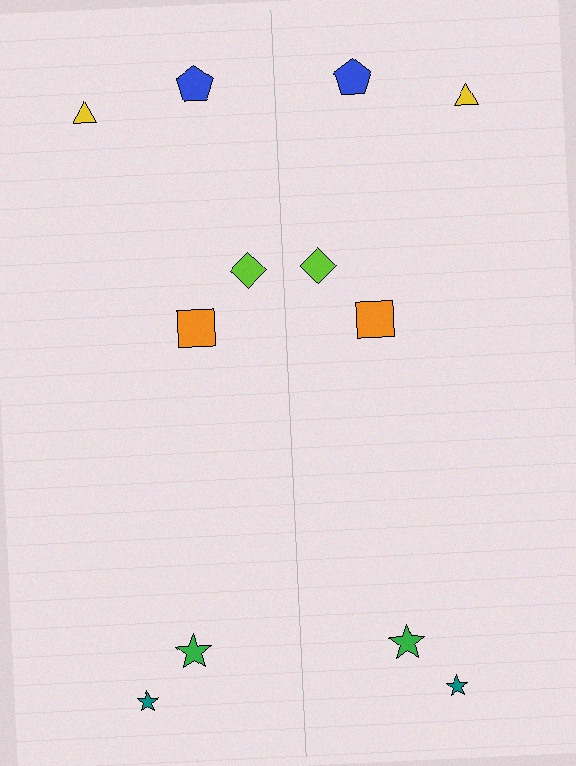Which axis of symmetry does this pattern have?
The pattern has a vertical axis of symmetry running through the center of the image.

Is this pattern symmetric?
Yes, this pattern has bilateral (reflection) symmetry.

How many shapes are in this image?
There are 12 shapes in this image.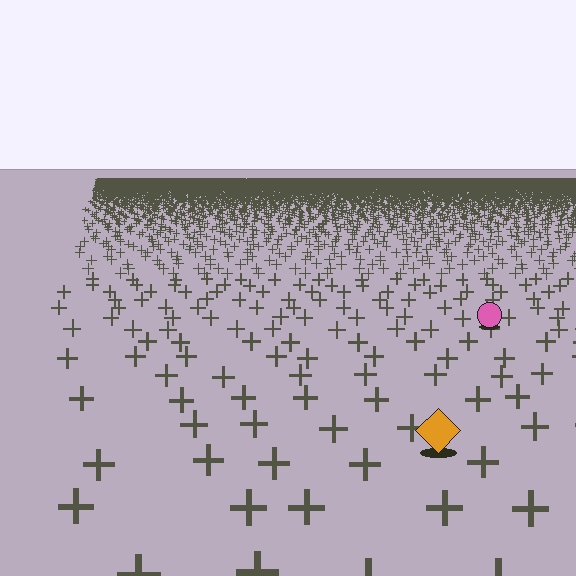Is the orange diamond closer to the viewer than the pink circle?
Yes. The orange diamond is closer — you can tell from the texture gradient: the ground texture is coarser near it.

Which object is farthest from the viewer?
The pink circle is farthest from the viewer. It appears smaller and the ground texture around it is denser.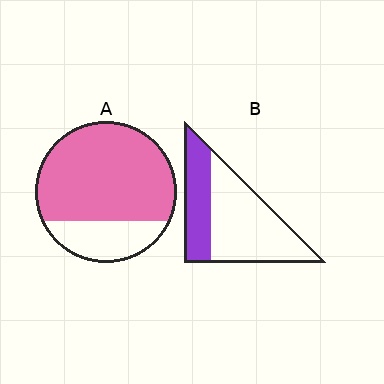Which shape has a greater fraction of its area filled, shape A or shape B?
Shape A.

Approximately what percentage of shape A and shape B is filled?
A is approximately 75% and B is approximately 35%.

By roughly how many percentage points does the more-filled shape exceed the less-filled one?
By roughly 40 percentage points (A over B).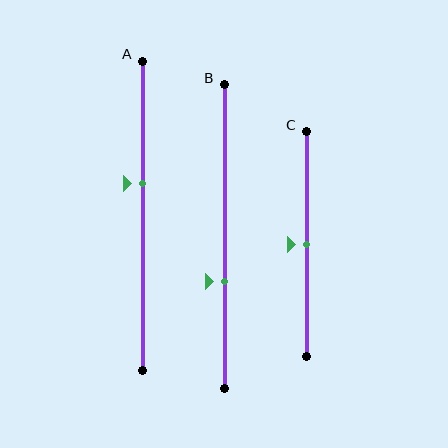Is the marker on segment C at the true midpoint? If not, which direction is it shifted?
Yes, the marker on segment C is at the true midpoint.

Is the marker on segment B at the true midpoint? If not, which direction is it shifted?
No, the marker on segment B is shifted downward by about 15% of the segment length.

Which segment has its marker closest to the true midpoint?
Segment C has its marker closest to the true midpoint.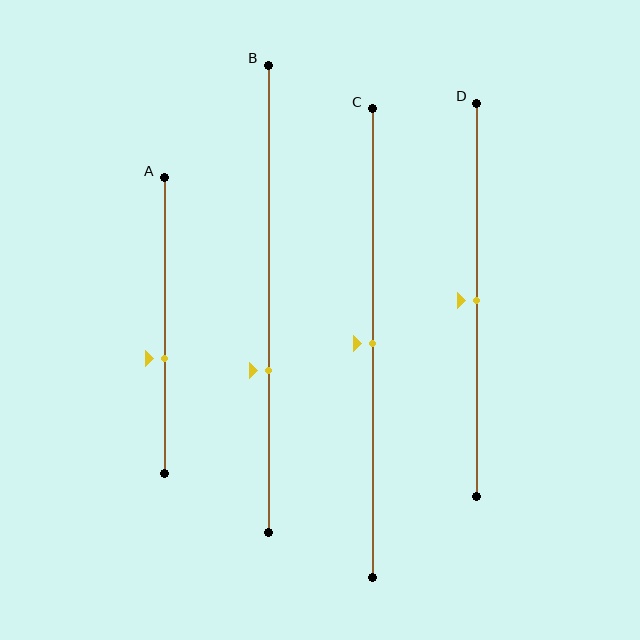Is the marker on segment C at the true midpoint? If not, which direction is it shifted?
Yes, the marker on segment C is at the true midpoint.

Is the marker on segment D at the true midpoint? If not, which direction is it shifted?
Yes, the marker on segment D is at the true midpoint.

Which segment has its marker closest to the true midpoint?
Segment C has its marker closest to the true midpoint.